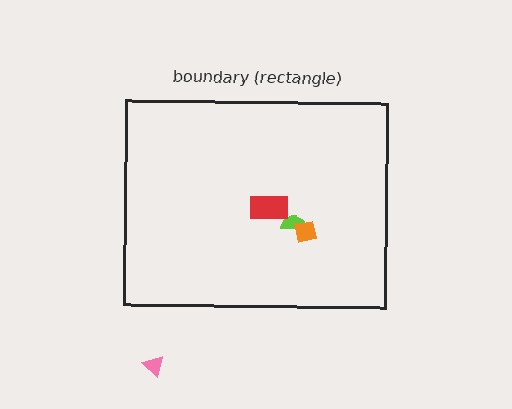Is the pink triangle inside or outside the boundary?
Outside.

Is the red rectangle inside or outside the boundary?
Inside.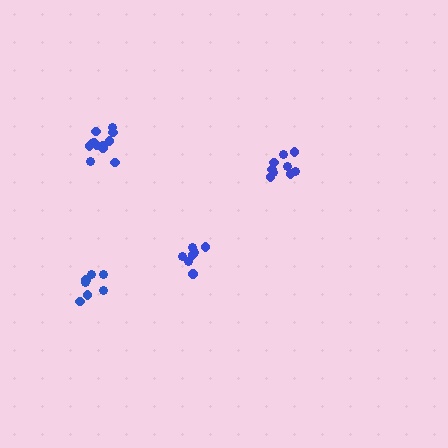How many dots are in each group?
Group 1: 13 dots, Group 2: 7 dots, Group 3: 7 dots, Group 4: 9 dots (36 total).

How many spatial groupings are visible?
There are 4 spatial groupings.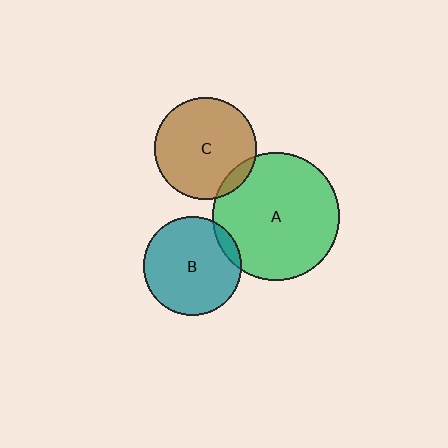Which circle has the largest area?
Circle A (green).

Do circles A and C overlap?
Yes.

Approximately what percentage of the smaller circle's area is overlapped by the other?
Approximately 10%.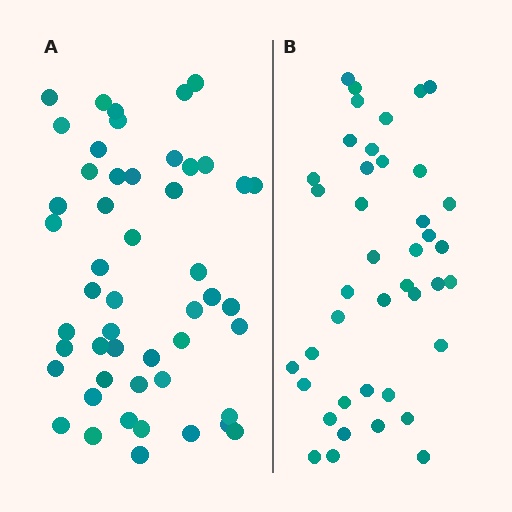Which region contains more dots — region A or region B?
Region A (the left region) has more dots.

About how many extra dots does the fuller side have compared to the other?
Region A has roughly 8 or so more dots than region B.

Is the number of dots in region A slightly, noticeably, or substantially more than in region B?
Region A has only slightly more — the two regions are fairly close. The ratio is roughly 1.2 to 1.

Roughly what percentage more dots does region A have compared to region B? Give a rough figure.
About 20% more.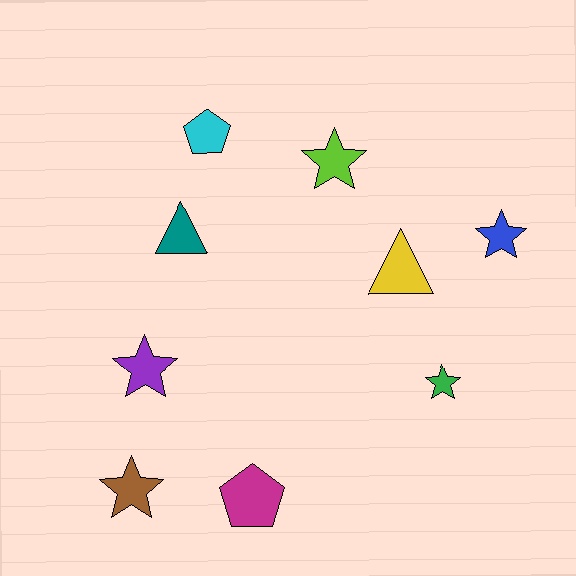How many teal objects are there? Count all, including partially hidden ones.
There is 1 teal object.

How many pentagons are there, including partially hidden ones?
There are 2 pentagons.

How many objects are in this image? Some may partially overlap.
There are 9 objects.